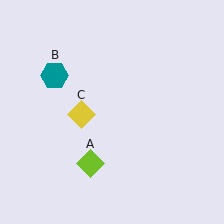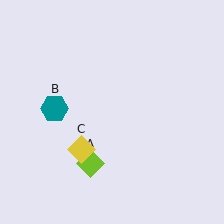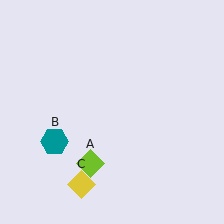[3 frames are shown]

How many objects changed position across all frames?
2 objects changed position: teal hexagon (object B), yellow diamond (object C).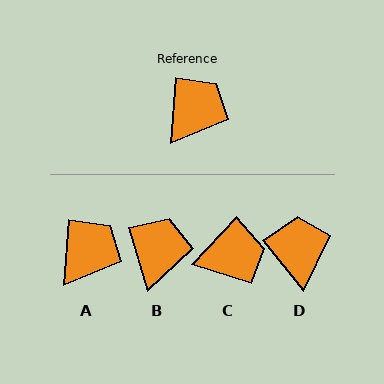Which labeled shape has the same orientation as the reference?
A.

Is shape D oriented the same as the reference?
No, it is off by about 43 degrees.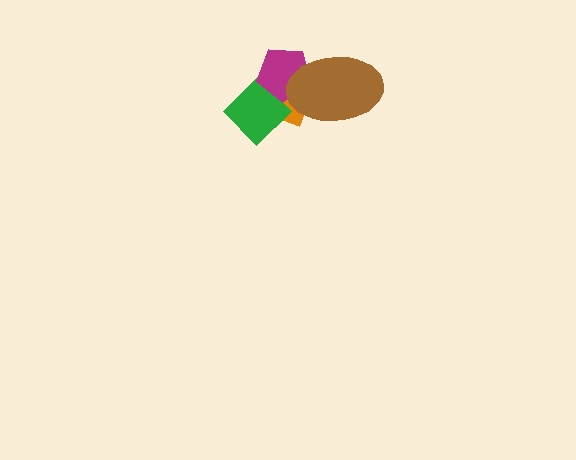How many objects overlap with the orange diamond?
3 objects overlap with the orange diamond.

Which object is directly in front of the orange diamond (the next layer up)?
The green diamond is directly in front of the orange diamond.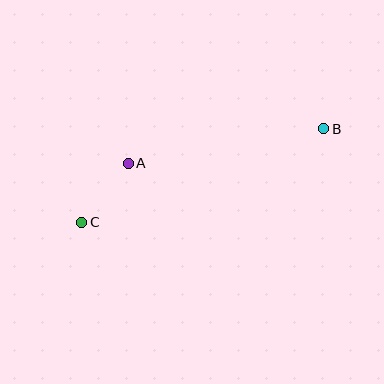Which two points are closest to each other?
Points A and C are closest to each other.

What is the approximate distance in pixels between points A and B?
The distance between A and B is approximately 198 pixels.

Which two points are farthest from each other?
Points B and C are farthest from each other.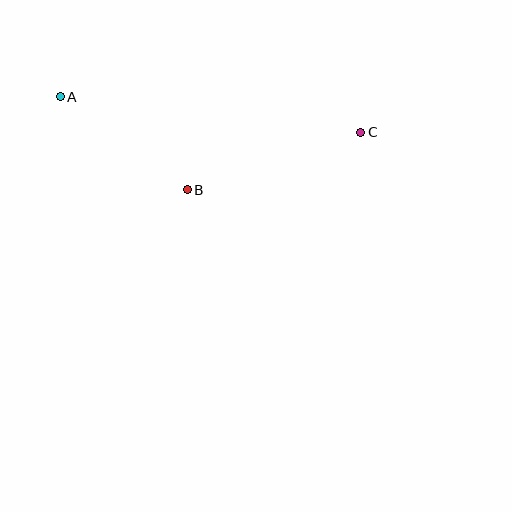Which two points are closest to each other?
Points A and B are closest to each other.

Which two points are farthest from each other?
Points A and C are farthest from each other.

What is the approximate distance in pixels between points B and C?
The distance between B and C is approximately 183 pixels.